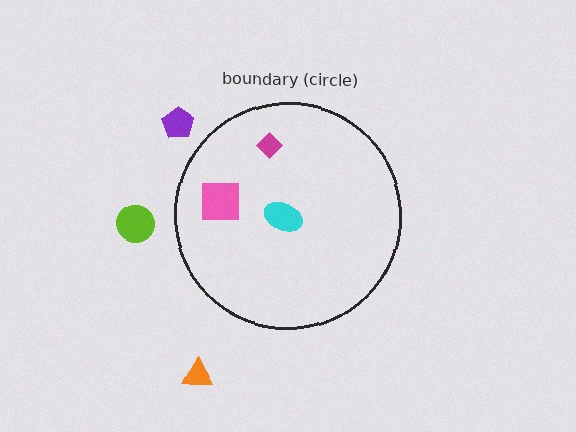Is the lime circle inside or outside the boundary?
Outside.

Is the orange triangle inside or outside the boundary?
Outside.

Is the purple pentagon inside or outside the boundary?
Outside.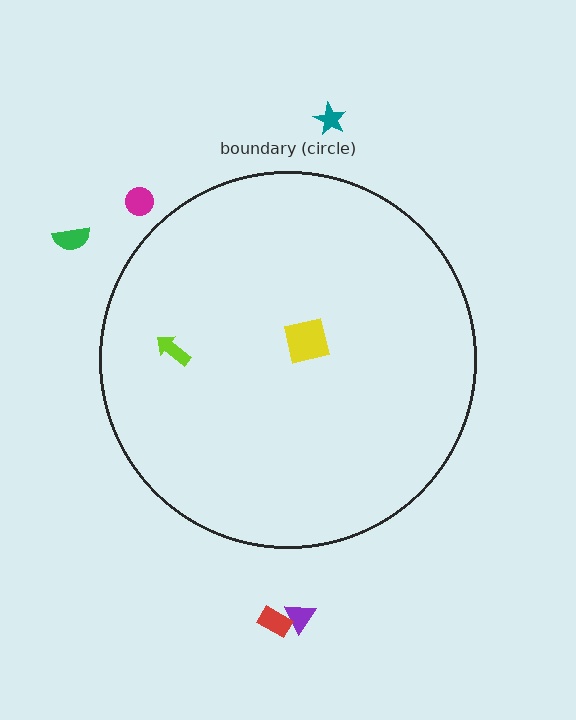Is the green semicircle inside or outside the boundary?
Outside.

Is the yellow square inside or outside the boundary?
Inside.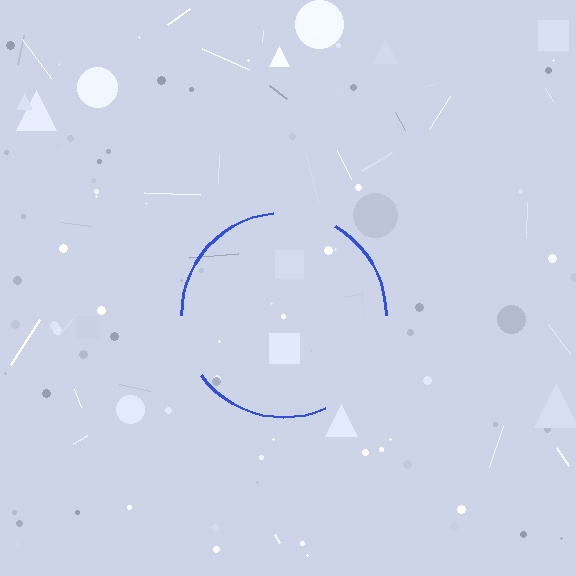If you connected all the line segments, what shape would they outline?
They would outline a circle.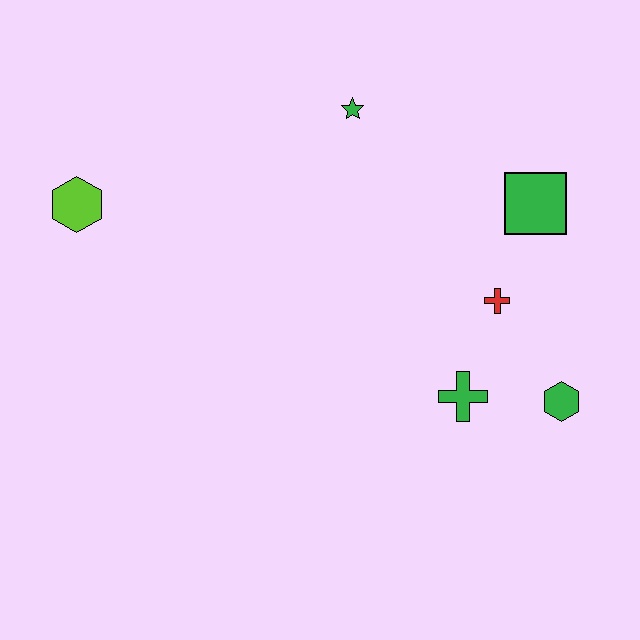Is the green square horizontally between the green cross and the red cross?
No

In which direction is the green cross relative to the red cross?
The green cross is below the red cross.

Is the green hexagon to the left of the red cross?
No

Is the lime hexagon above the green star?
No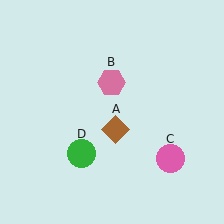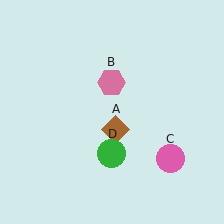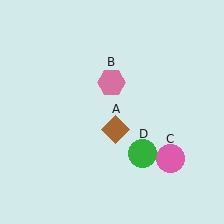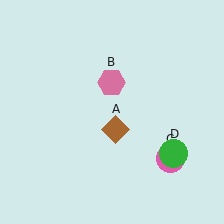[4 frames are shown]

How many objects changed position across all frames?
1 object changed position: green circle (object D).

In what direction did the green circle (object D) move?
The green circle (object D) moved right.